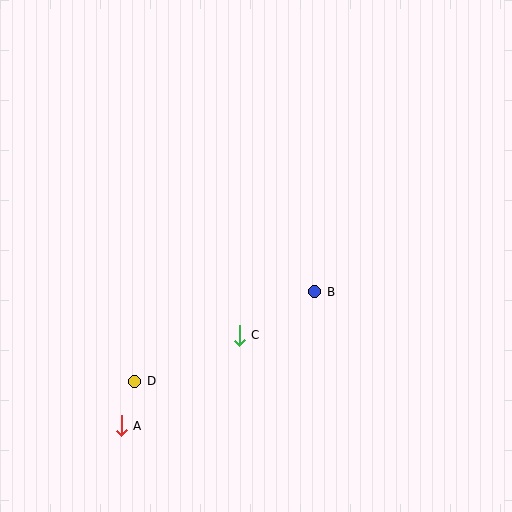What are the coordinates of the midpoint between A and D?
The midpoint between A and D is at (128, 404).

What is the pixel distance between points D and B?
The distance between D and B is 201 pixels.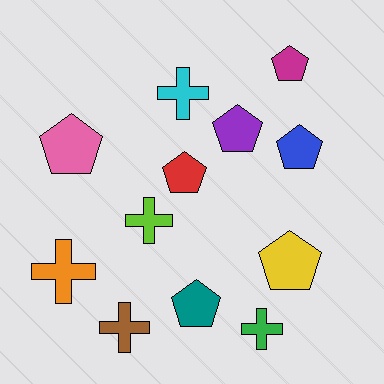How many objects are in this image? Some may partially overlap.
There are 12 objects.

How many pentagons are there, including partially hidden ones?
There are 7 pentagons.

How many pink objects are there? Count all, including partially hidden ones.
There is 1 pink object.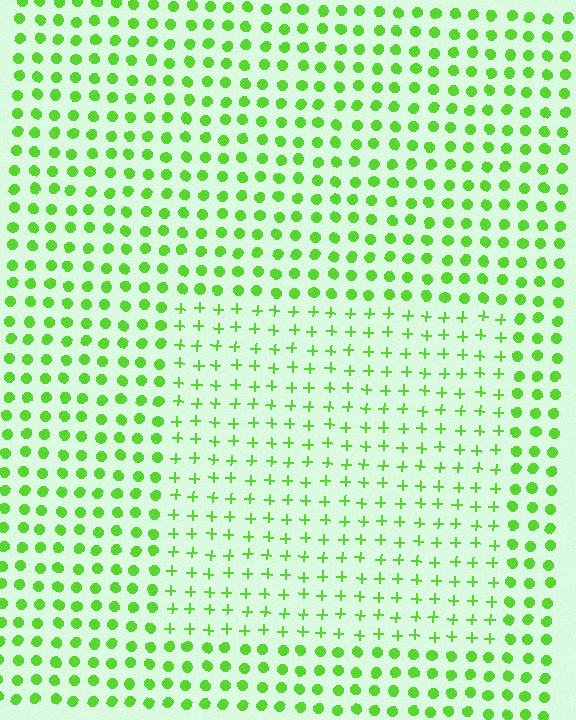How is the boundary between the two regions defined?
The boundary is defined by a change in element shape: plus signs inside vs. circles outside. All elements share the same color and spacing.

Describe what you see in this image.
The image is filled with small lime elements arranged in a uniform grid. A rectangle-shaped region contains plus signs, while the surrounding area contains circles. The boundary is defined purely by the change in element shape.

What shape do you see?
I see a rectangle.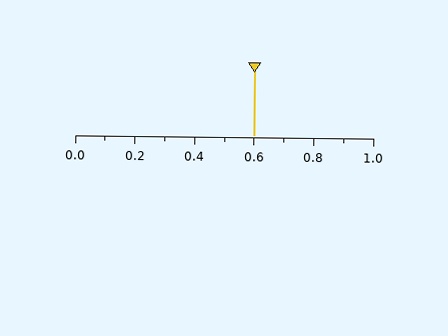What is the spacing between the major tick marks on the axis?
The major ticks are spaced 0.2 apart.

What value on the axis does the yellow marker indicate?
The marker indicates approximately 0.6.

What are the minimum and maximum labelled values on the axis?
The axis runs from 0.0 to 1.0.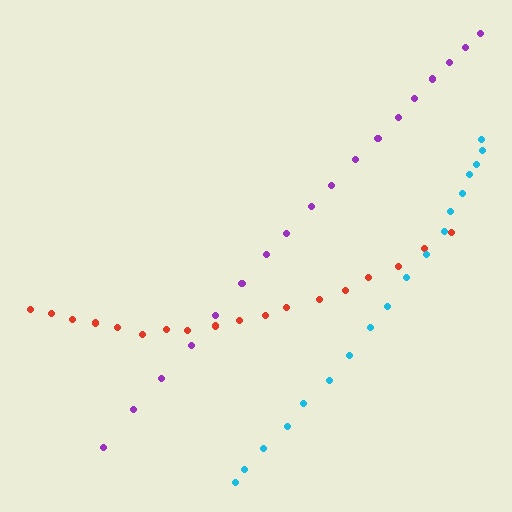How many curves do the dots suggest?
There are 3 distinct paths.